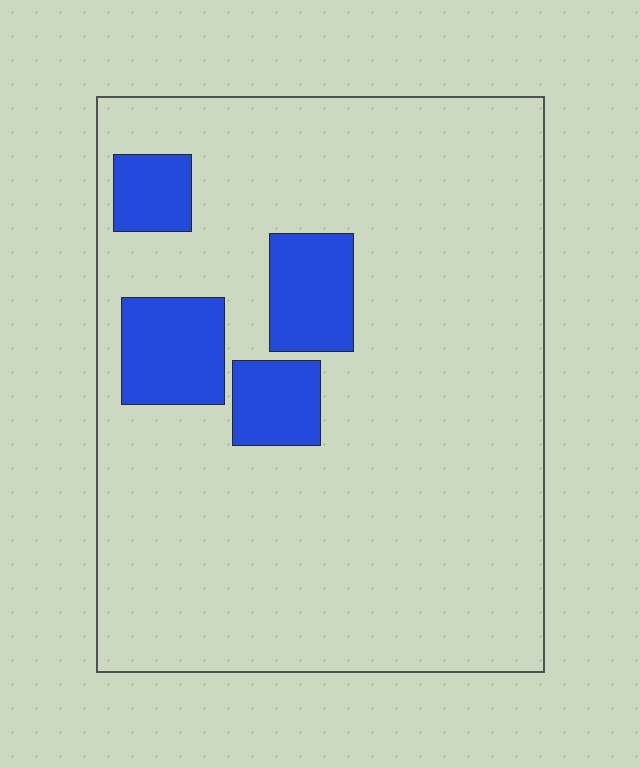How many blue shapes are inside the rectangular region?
4.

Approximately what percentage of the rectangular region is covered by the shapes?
Approximately 15%.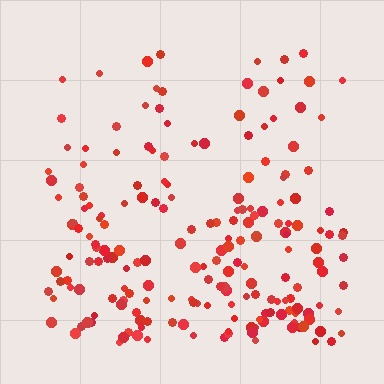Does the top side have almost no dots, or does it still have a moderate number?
Still a moderate number, just noticeably fewer than the bottom.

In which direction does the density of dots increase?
From top to bottom, with the bottom side densest.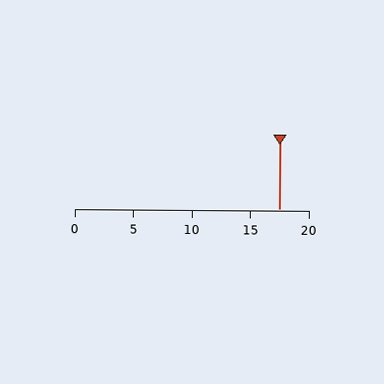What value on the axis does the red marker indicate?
The marker indicates approximately 17.5.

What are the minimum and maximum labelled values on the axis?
The axis runs from 0 to 20.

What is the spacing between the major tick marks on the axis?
The major ticks are spaced 5 apart.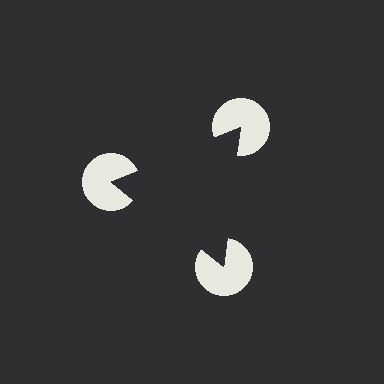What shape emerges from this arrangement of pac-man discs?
An illusory triangle — its edges are inferred from the aligned wedge cuts in the pac-man discs, not physically drawn.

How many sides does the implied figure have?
3 sides.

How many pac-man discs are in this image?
There are 3 — one at each vertex of the illusory triangle.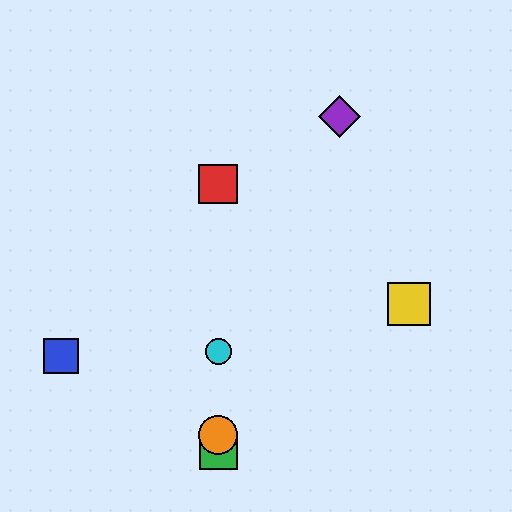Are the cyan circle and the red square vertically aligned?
Yes, both are at x≈218.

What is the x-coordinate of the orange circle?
The orange circle is at x≈218.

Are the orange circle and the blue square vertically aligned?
No, the orange circle is at x≈218 and the blue square is at x≈61.